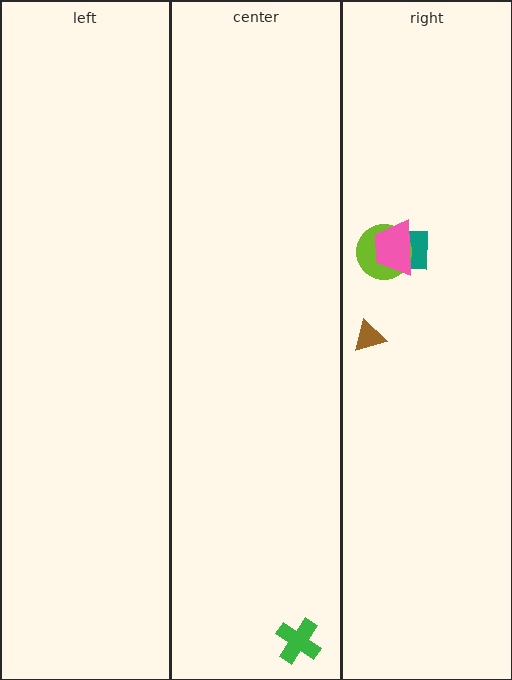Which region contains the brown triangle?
The right region.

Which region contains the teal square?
The right region.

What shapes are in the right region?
The teal square, the lime circle, the pink trapezoid, the brown triangle.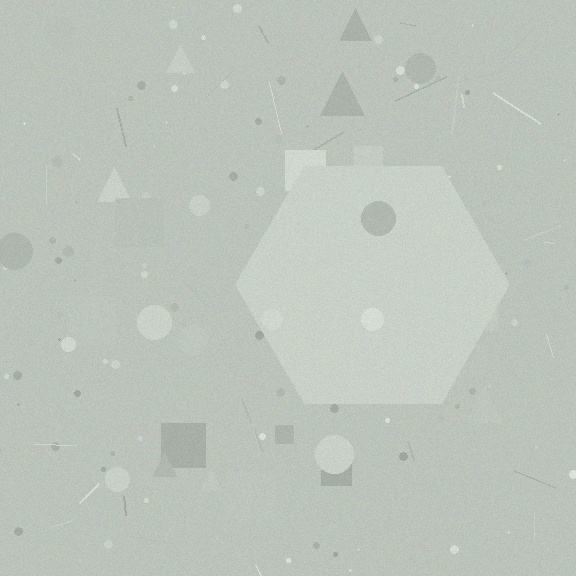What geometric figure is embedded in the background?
A hexagon is embedded in the background.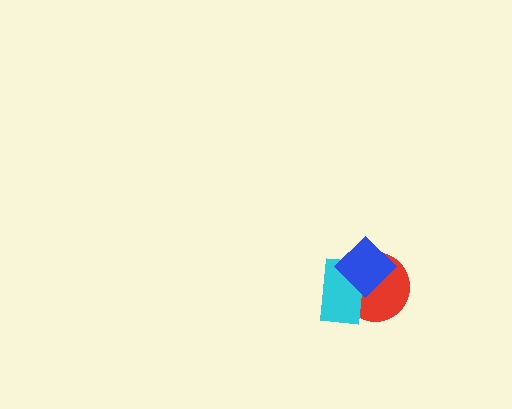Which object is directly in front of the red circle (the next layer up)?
The cyan rectangle is directly in front of the red circle.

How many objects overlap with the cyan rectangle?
2 objects overlap with the cyan rectangle.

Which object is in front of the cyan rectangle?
The blue diamond is in front of the cyan rectangle.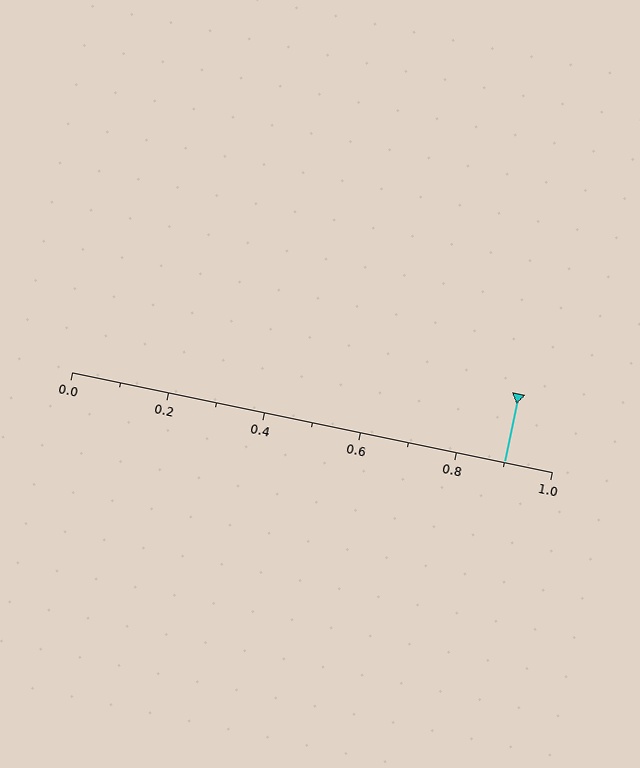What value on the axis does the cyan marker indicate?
The marker indicates approximately 0.9.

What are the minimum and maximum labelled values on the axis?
The axis runs from 0.0 to 1.0.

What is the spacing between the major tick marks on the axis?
The major ticks are spaced 0.2 apart.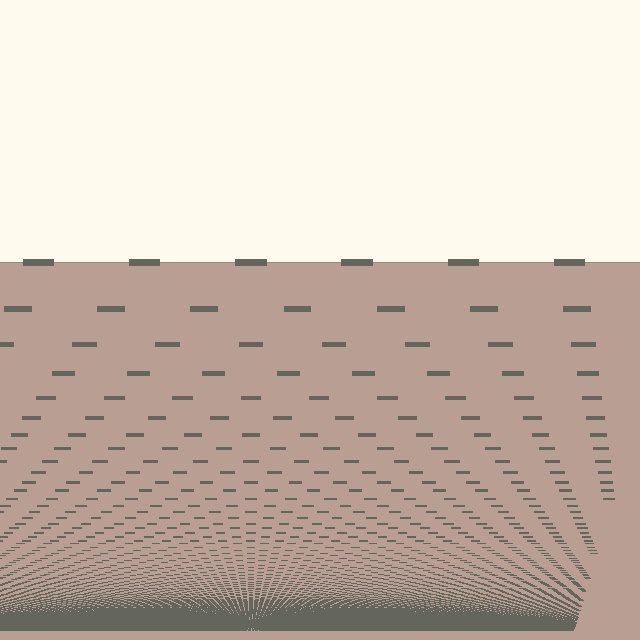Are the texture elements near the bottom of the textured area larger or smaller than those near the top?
Smaller. The gradient is inverted — elements near the bottom are smaller and denser.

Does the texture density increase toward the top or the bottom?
Density increases toward the bottom.